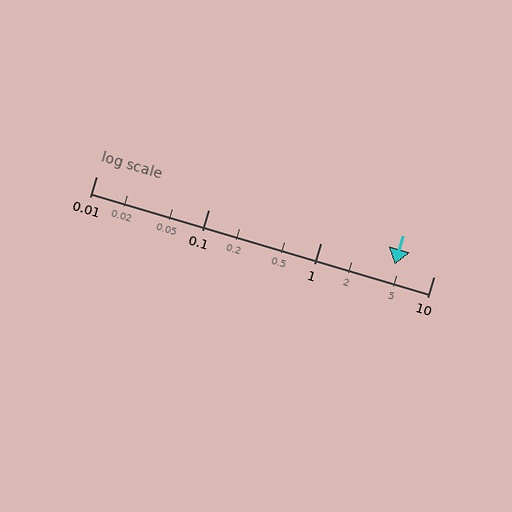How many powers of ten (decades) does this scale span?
The scale spans 3 decades, from 0.01 to 10.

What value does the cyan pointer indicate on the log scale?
The pointer indicates approximately 4.5.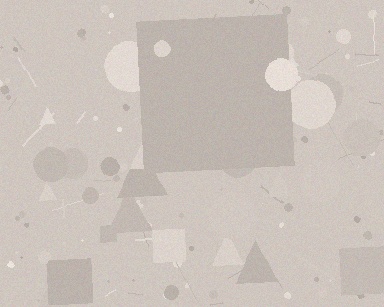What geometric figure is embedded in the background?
A square is embedded in the background.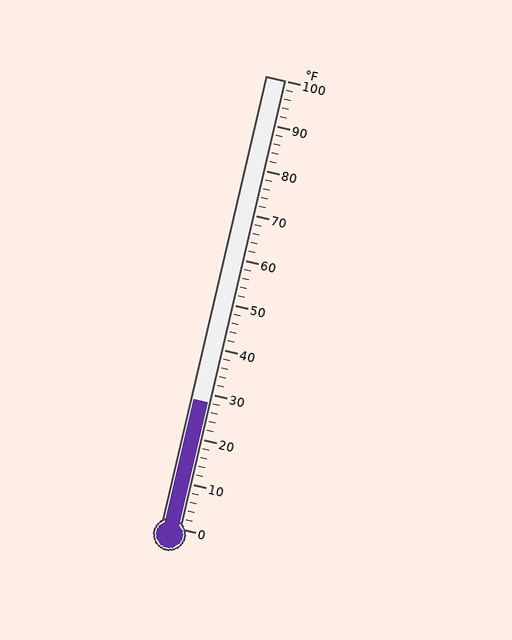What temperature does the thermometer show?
The thermometer shows approximately 28°F.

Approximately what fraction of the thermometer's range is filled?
The thermometer is filled to approximately 30% of its range.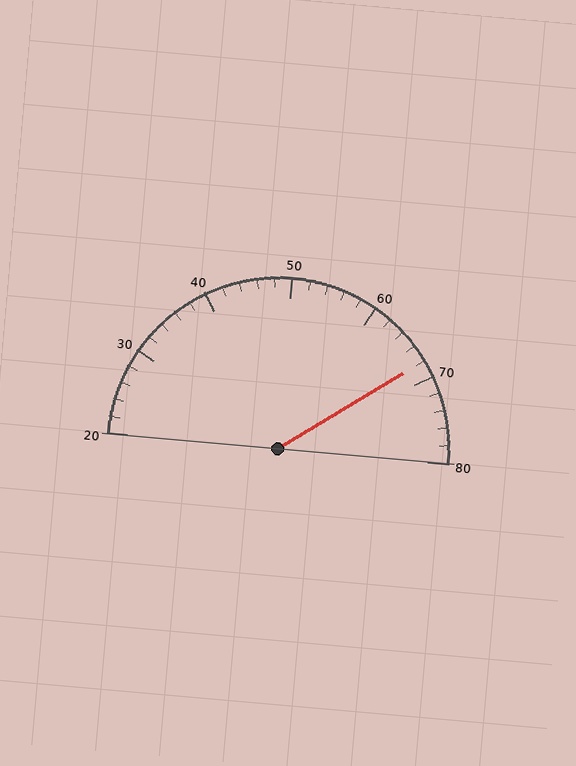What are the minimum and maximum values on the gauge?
The gauge ranges from 20 to 80.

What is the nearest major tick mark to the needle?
The nearest major tick mark is 70.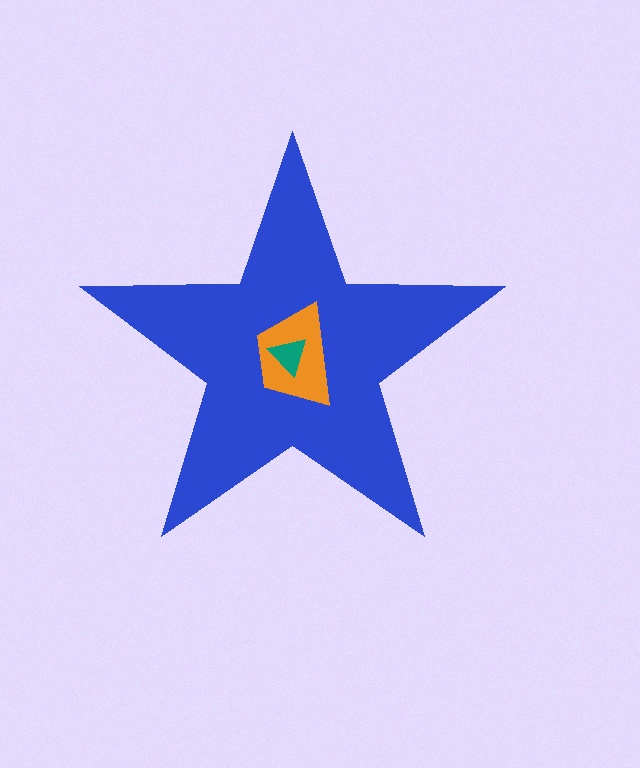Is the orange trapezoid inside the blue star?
Yes.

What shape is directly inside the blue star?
The orange trapezoid.